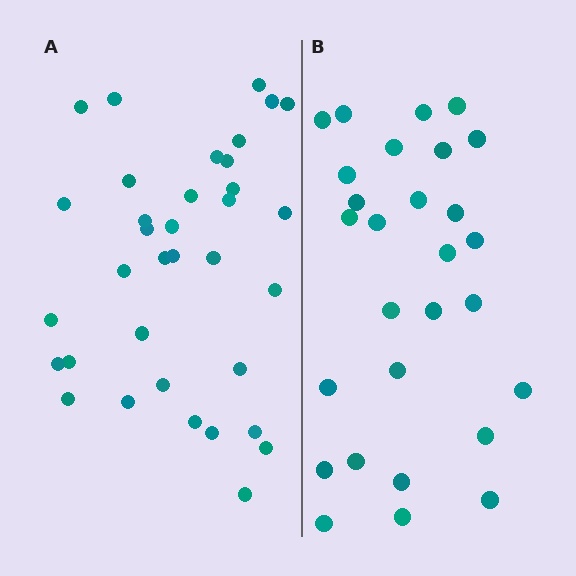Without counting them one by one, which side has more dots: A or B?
Region A (the left region) has more dots.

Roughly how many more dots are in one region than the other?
Region A has roughly 8 or so more dots than region B.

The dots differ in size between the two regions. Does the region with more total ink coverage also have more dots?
No. Region B has more total ink coverage because its dots are larger, but region A actually contains more individual dots. Total area can be misleading — the number of items is what matters here.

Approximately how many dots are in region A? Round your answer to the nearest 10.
About 40 dots. (The exact count is 35, which rounds to 40.)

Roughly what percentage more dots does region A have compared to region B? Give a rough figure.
About 25% more.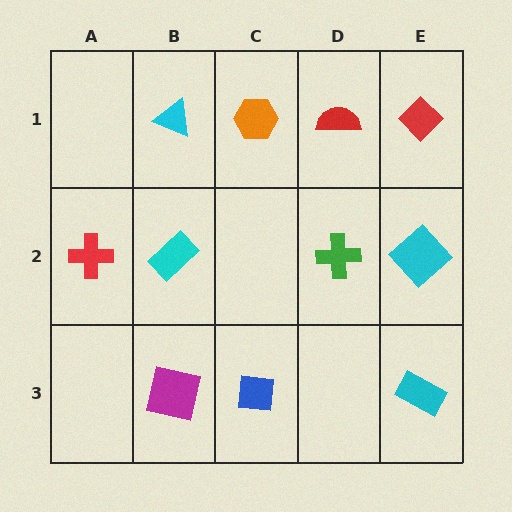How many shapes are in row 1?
4 shapes.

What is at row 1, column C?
An orange hexagon.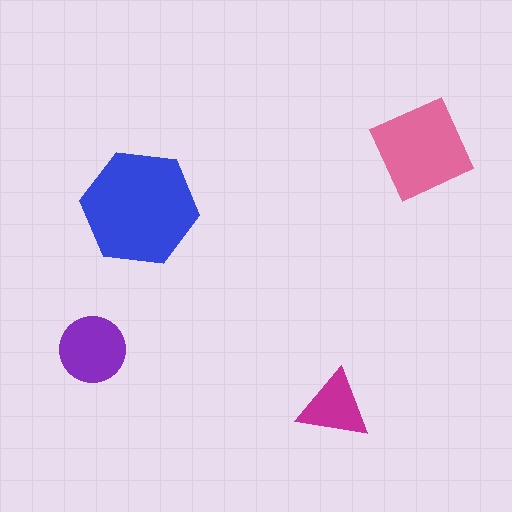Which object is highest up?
The pink diamond is topmost.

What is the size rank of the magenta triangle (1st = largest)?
4th.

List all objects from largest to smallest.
The blue hexagon, the pink diamond, the purple circle, the magenta triangle.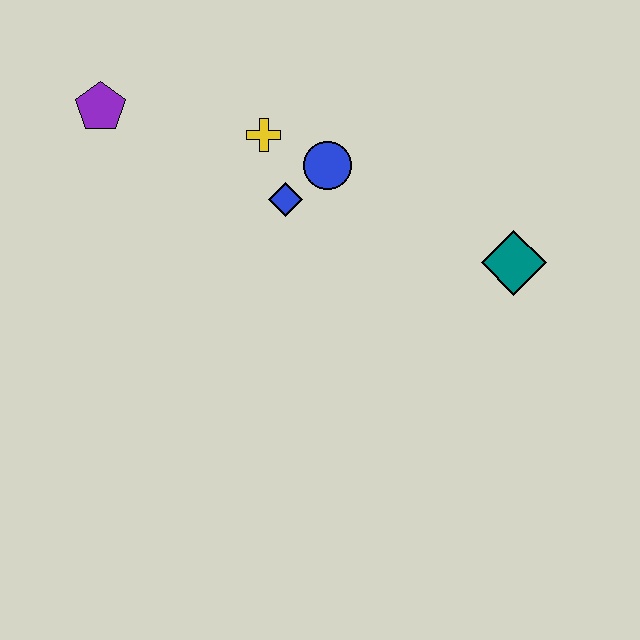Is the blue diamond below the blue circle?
Yes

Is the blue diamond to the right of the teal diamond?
No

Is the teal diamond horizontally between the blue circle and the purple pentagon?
No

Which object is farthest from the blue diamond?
The teal diamond is farthest from the blue diamond.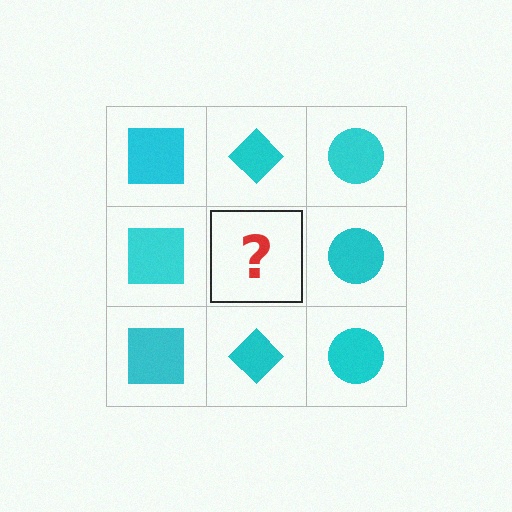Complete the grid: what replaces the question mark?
The question mark should be replaced with a cyan diamond.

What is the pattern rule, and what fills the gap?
The rule is that each column has a consistent shape. The gap should be filled with a cyan diamond.